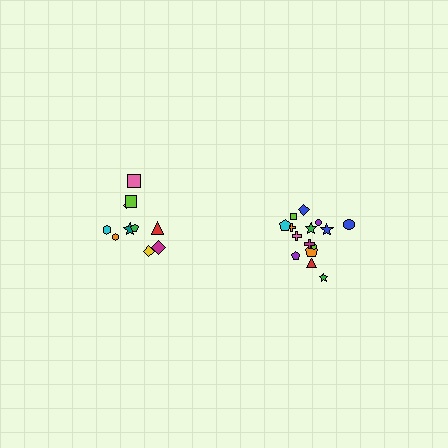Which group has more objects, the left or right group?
The right group.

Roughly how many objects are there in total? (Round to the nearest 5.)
Roughly 25 objects in total.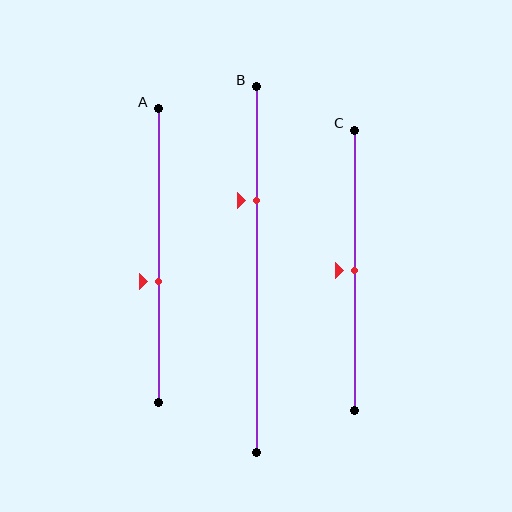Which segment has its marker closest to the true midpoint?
Segment C has its marker closest to the true midpoint.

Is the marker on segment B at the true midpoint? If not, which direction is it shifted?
No, the marker on segment B is shifted upward by about 19% of the segment length.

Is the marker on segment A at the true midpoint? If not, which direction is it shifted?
No, the marker on segment A is shifted downward by about 9% of the segment length.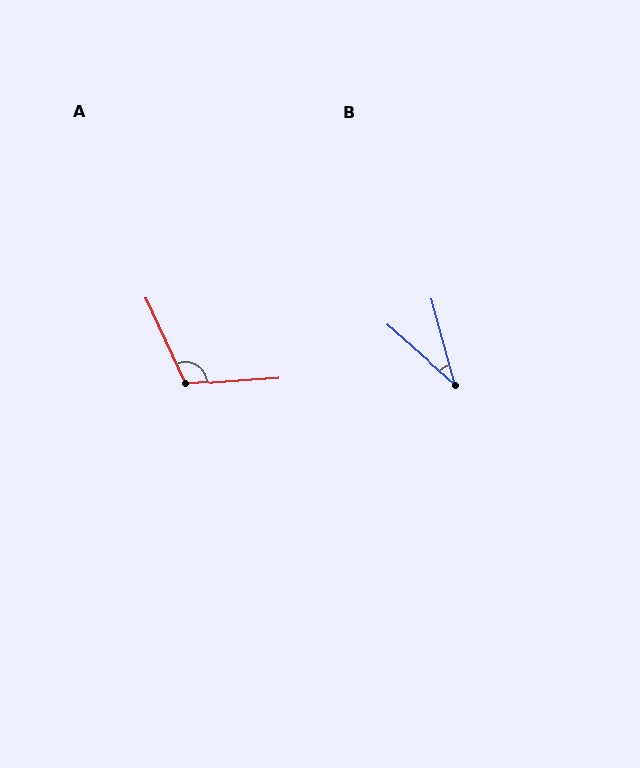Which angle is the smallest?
B, at approximately 33 degrees.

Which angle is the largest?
A, at approximately 111 degrees.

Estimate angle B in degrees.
Approximately 33 degrees.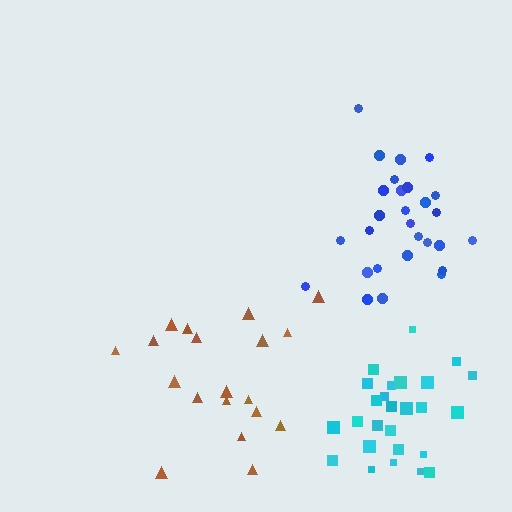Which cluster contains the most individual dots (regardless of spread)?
Blue (28).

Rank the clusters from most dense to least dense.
cyan, blue, brown.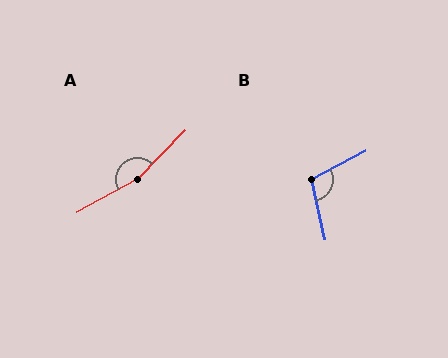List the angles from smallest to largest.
B (105°), A (163°).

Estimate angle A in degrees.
Approximately 163 degrees.